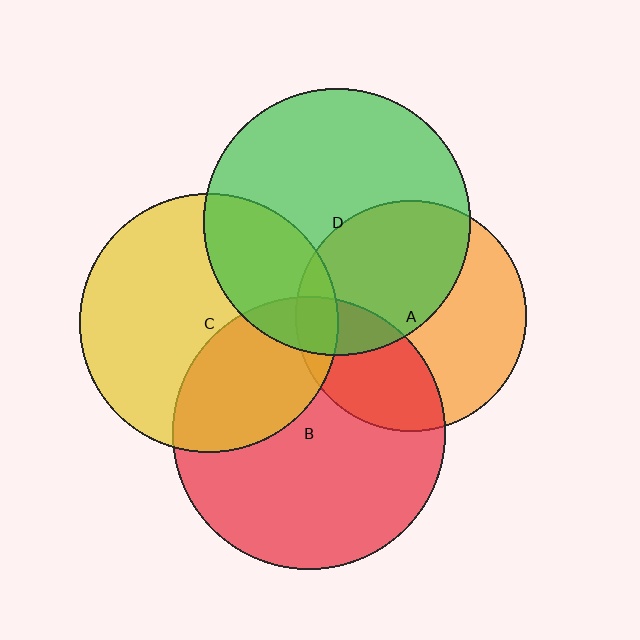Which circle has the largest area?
Circle B (red).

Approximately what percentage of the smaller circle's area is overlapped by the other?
Approximately 25%.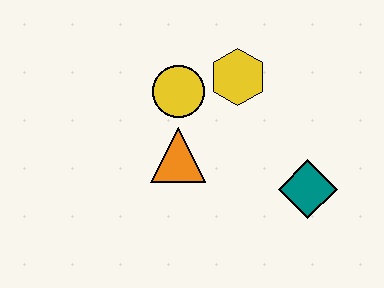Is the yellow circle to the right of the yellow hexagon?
No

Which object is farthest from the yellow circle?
The teal diamond is farthest from the yellow circle.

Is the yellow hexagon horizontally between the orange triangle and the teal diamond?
Yes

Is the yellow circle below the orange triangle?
No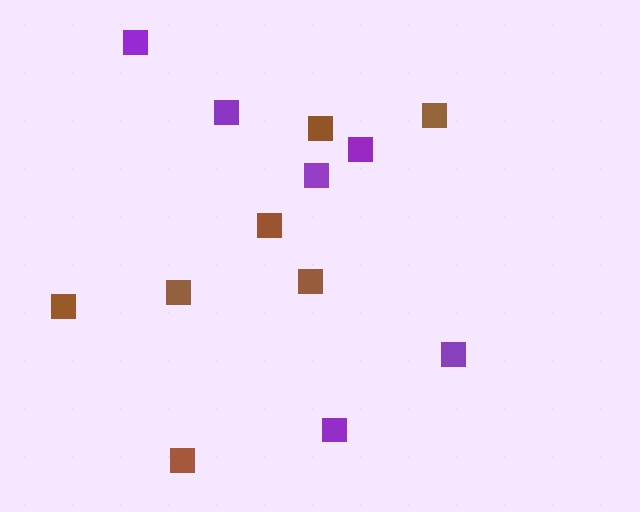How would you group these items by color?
There are 2 groups: one group of purple squares (6) and one group of brown squares (7).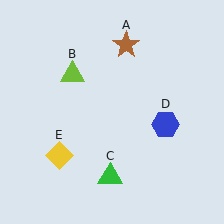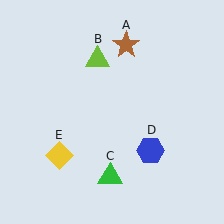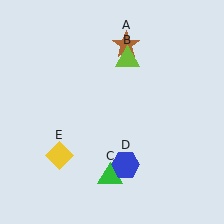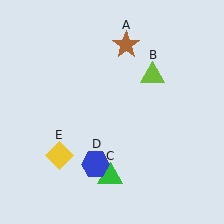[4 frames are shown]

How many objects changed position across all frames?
2 objects changed position: lime triangle (object B), blue hexagon (object D).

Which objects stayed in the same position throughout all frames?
Brown star (object A) and green triangle (object C) and yellow diamond (object E) remained stationary.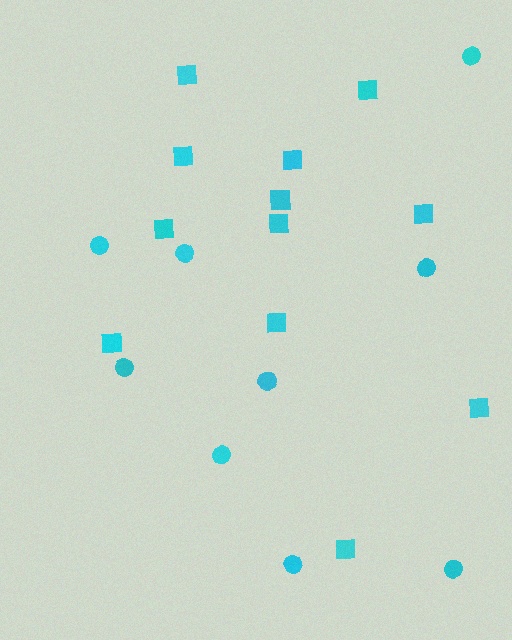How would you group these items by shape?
There are 2 groups: one group of circles (9) and one group of squares (12).